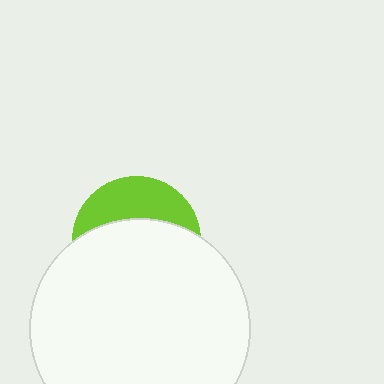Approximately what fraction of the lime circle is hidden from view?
Roughly 66% of the lime circle is hidden behind the white circle.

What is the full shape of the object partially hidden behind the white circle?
The partially hidden object is a lime circle.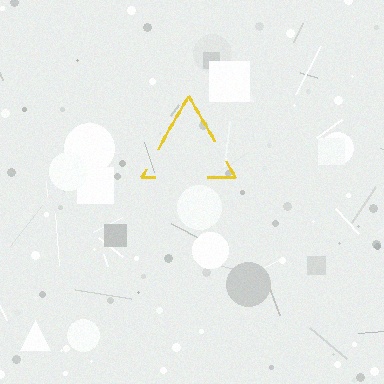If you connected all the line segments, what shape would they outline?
They would outline a triangle.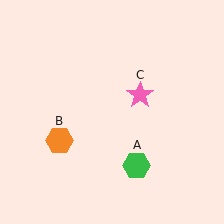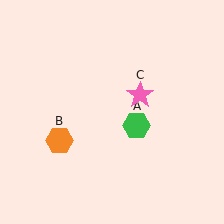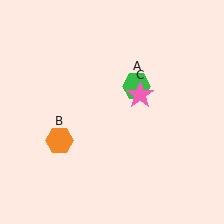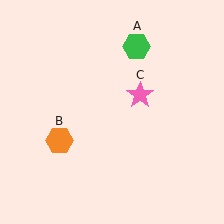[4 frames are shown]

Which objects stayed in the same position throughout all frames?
Orange hexagon (object B) and pink star (object C) remained stationary.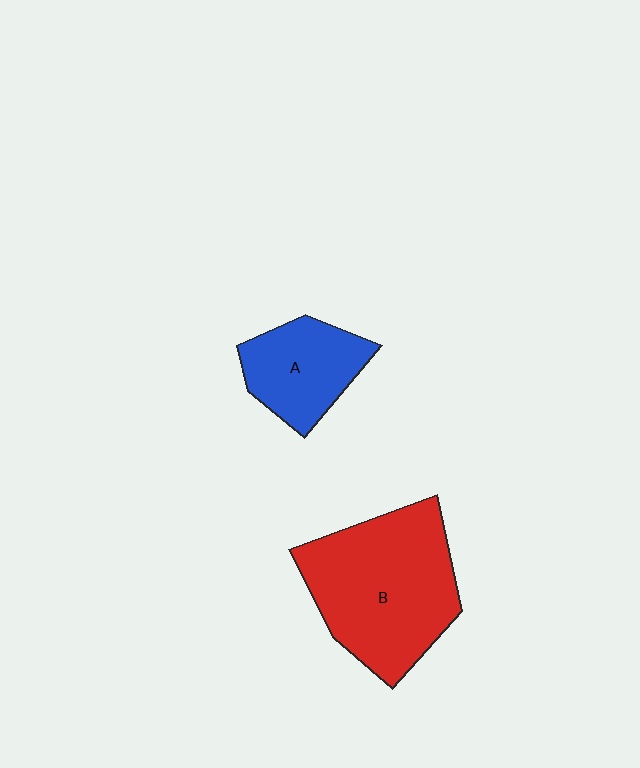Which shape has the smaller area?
Shape A (blue).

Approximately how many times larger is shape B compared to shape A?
Approximately 1.9 times.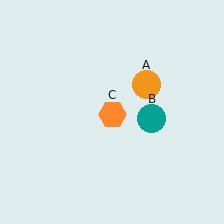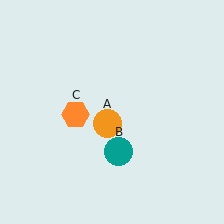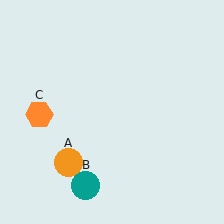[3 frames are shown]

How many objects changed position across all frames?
3 objects changed position: orange circle (object A), teal circle (object B), orange hexagon (object C).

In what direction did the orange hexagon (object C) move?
The orange hexagon (object C) moved left.